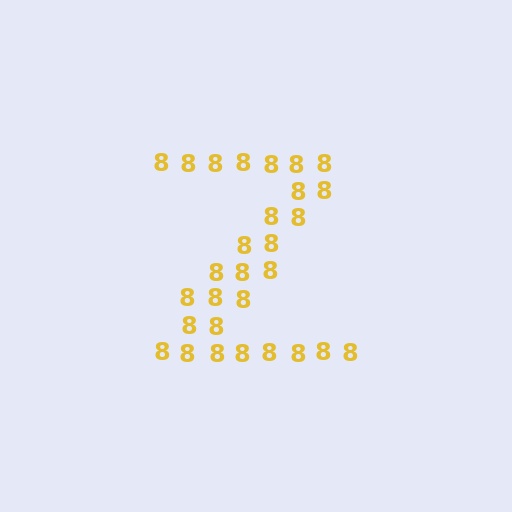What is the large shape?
The large shape is the letter Z.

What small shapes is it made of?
It is made of small digit 8's.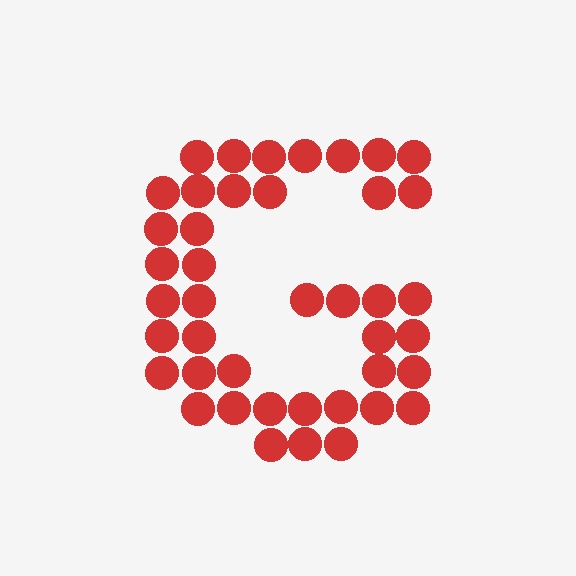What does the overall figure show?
The overall figure shows the letter G.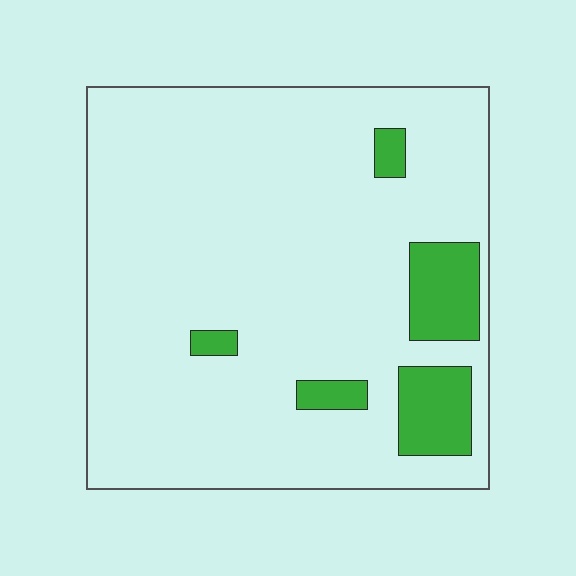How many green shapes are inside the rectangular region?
5.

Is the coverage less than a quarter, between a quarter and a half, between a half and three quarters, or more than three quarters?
Less than a quarter.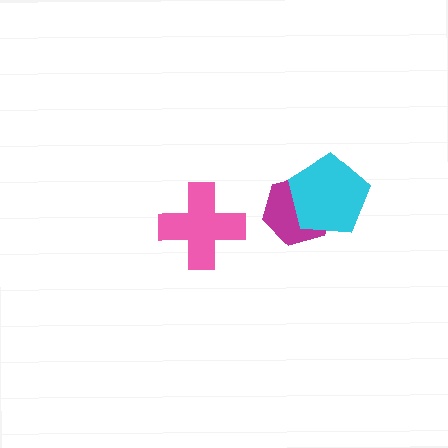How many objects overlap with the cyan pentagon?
1 object overlaps with the cyan pentagon.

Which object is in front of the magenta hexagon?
The cyan pentagon is in front of the magenta hexagon.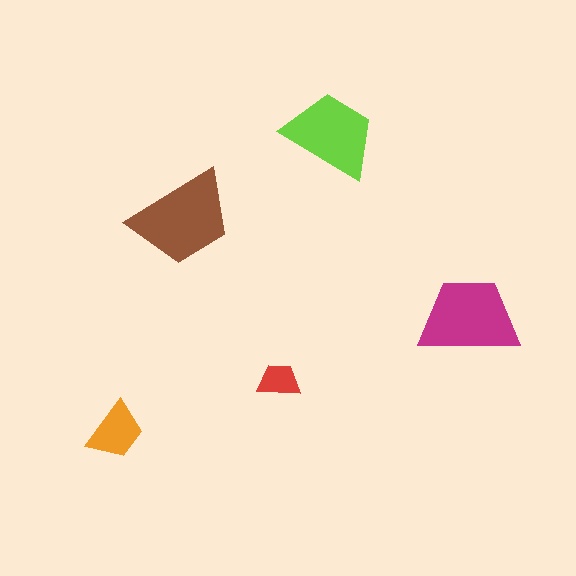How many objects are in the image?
There are 5 objects in the image.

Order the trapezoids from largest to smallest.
the brown one, the magenta one, the lime one, the orange one, the red one.